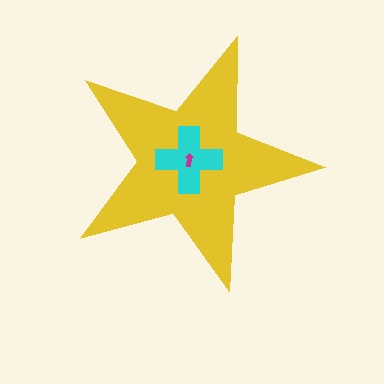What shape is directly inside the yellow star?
The cyan cross.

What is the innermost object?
The magenta arrow.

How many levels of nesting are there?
3.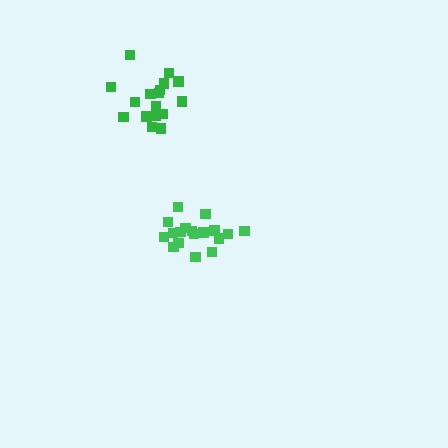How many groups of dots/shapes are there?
There are 2 groups.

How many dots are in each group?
Group 1: 18 dots, Group 2: 17 dots (35 total).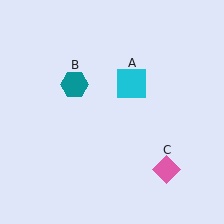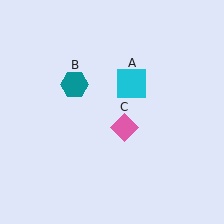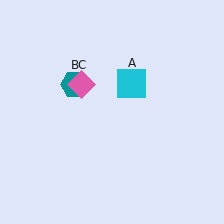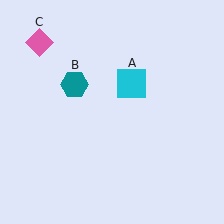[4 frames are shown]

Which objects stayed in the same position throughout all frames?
Cyan square (object A) and teal hexagon (object B) remained stationary.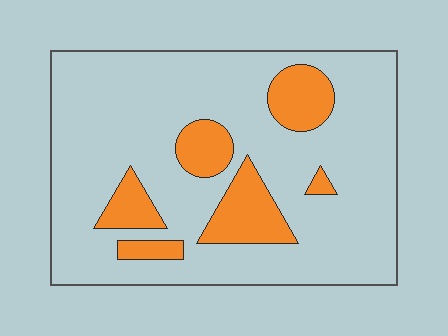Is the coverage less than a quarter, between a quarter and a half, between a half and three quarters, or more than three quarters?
Less than a quarter.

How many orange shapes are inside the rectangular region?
6.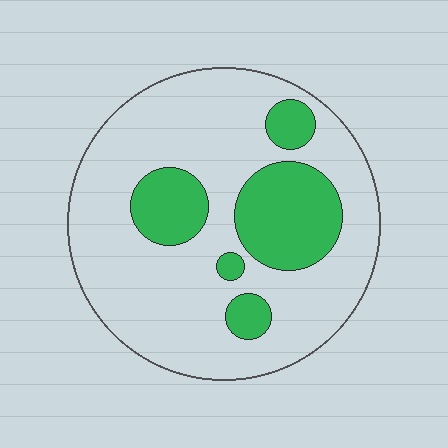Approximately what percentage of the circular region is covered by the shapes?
Approximately 25%.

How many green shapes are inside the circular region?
5.